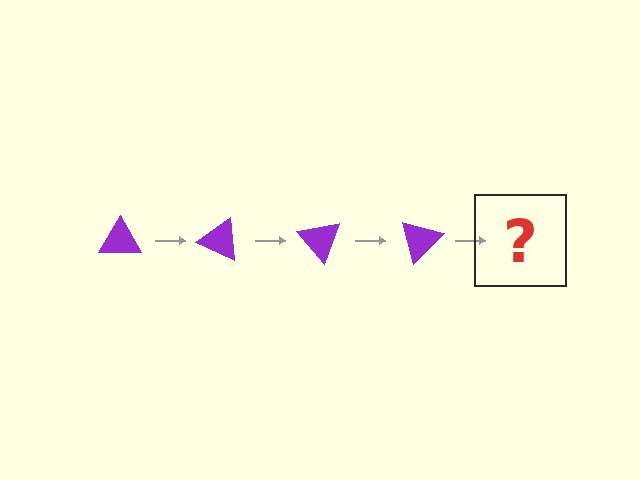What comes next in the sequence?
The next element should be a purple triangle rotated 100 degrees.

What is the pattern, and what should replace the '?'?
The pattern is that the triangle rotates 25 degrees each step. The '?' should be a purple triangle rotated 100 degrees.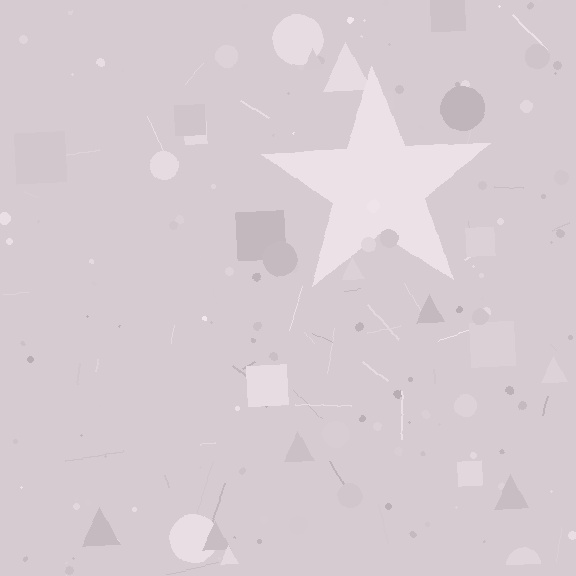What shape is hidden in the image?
A star is hidden in the image.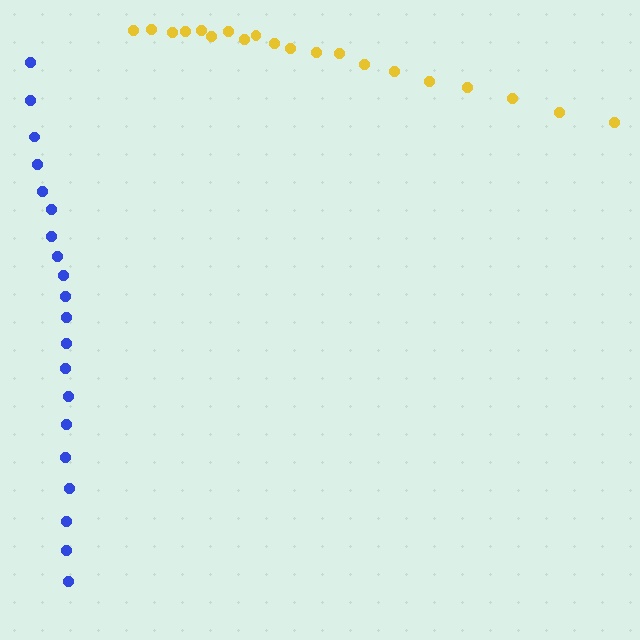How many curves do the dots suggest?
There are 2 distinct paths.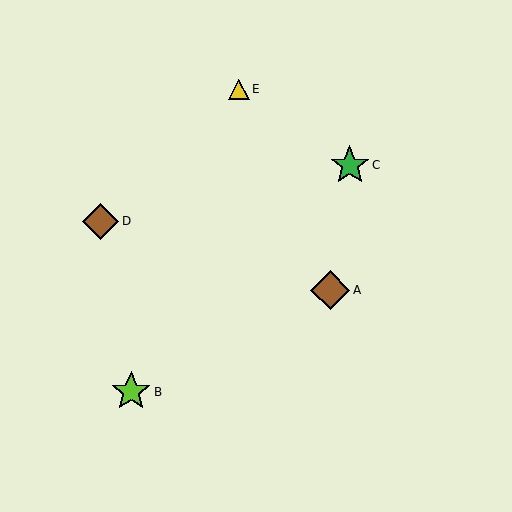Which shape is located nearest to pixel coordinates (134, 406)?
The lime star (labeled B) at (131, 392) is nearest to that location.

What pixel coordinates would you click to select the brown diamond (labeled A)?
Click at (330, 290) to select the brown diamond A.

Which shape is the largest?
The lime star (labeled B) is the largest.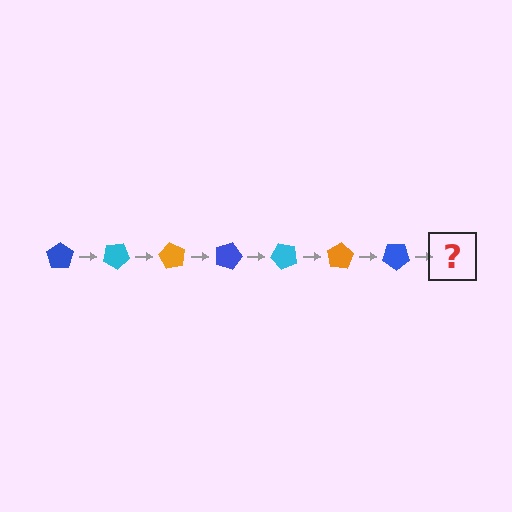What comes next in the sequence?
The next element should be a cyan pentagon, rotated 210 degrees from the start.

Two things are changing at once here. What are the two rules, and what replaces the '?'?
The two rules are that it rotates 30 degrees each step and the color cycles through blue, cyan, and orange. The '?' should be a cyan pentagon, rotated 210 degrees from the start.